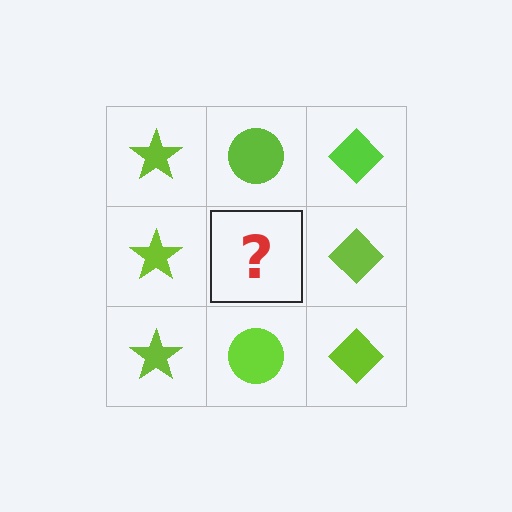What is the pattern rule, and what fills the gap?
The rule is that each column has a consistent shape. The gap should be filled with a lime circle.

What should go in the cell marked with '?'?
The missing cell should contain a lime circle.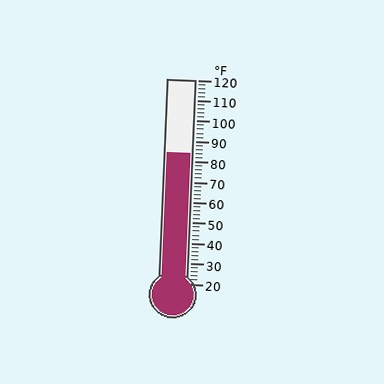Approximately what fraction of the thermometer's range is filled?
The thermometer is filled to approximately 65% of its range.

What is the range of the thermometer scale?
The thermometer scale ranges from 20°F to 120°F.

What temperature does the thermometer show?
The thermometer shows approximately 84°F.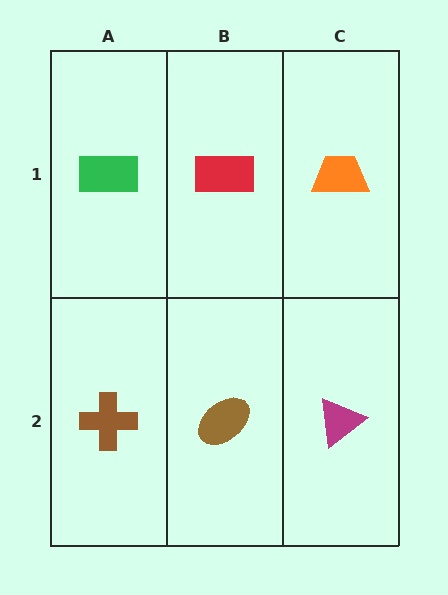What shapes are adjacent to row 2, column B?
A red rectangle (row 1, column B), a brown cross (row 2, column A), a magenta triangle (row 2, column C).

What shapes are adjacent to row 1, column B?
A brown ellipse (row 2, column B), a green rectangle (row 1, column A), an orange trapezoid (row 1, column C).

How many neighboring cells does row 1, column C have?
2.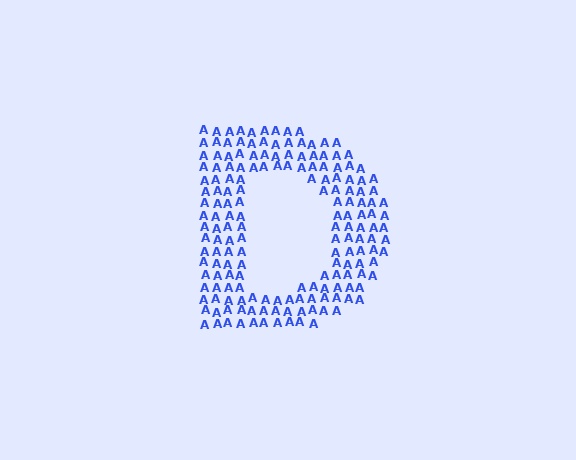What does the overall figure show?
The overall figure shows the letter D.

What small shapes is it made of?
It is made of small letter A's.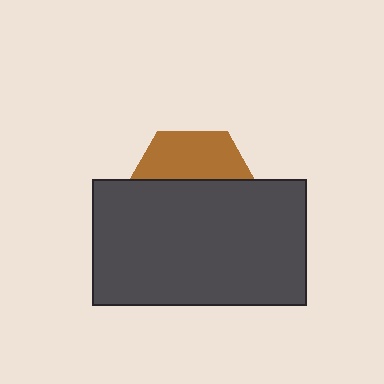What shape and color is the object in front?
The object in front is a dark gray rectangle.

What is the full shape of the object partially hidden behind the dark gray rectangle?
The partially hidden object is a brown hexagon.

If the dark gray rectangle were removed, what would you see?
You would see the complete brown hexagon.